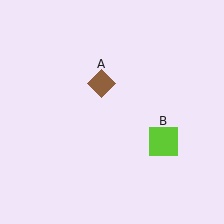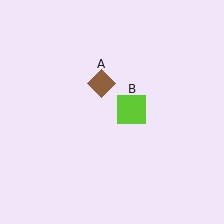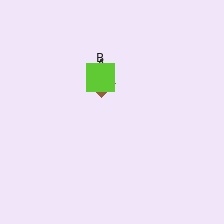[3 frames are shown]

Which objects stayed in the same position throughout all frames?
Brown diamond (object A) remained stationary.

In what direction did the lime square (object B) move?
The lime square (object B) moved up and to the left.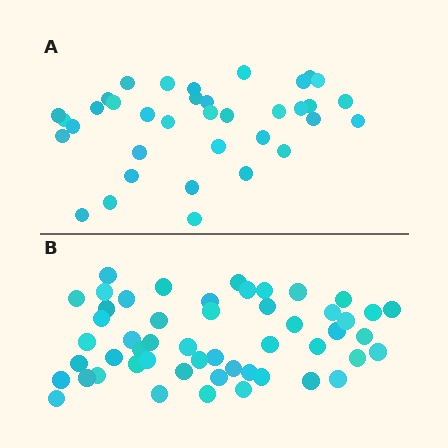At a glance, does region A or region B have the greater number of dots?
Region B (the bottom region) has more dots.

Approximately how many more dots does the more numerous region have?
Region B has approximately 15 more dots than region A.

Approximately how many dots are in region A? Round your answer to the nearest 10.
About 40 dots. (The exact count is 36, which rounds to 40.)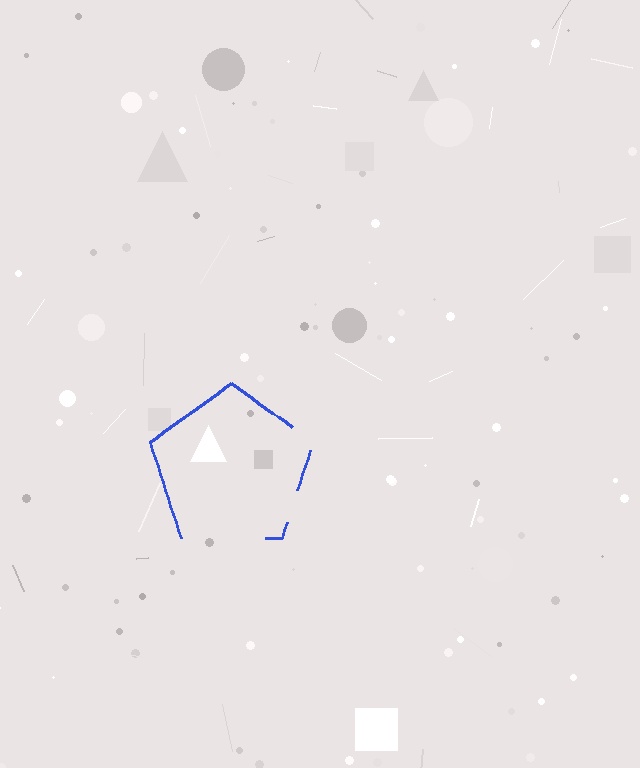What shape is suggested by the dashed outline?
The dashed outline suggests a pentagon.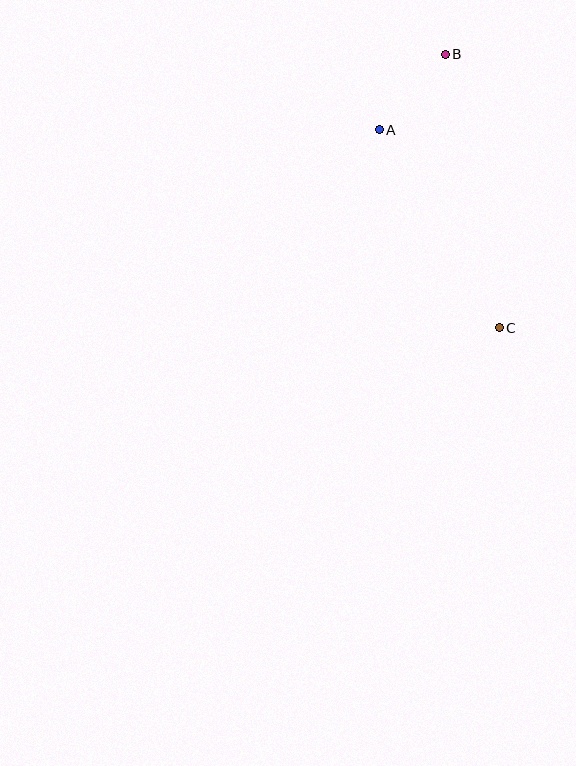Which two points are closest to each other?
Points A and B are closest to each other.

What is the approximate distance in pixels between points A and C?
The distance between A and C is approximately 231 pixels.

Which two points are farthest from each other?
Points B and C are farthest from each other.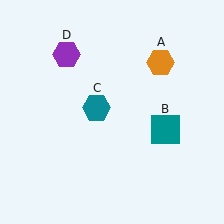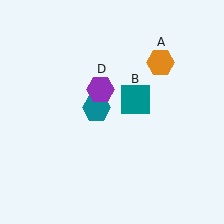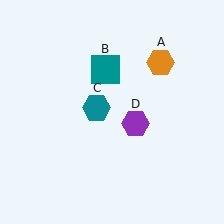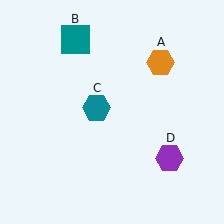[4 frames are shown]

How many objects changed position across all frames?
2 objects changed position: teal square (object B), purple hexagon (object D).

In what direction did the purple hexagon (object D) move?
The purple hexagon (object D) moved down and to the right.